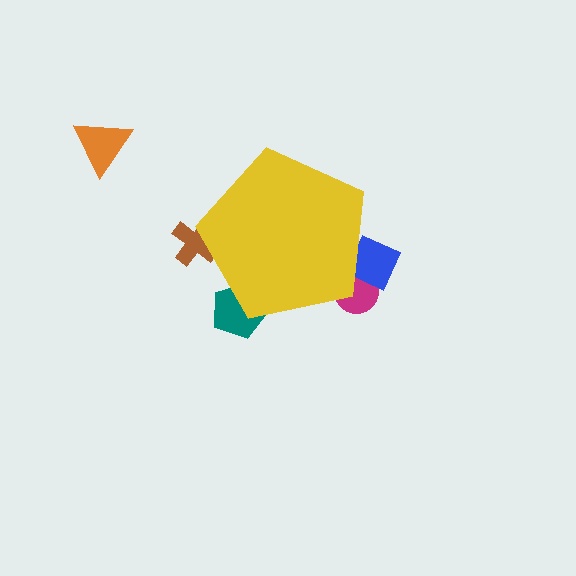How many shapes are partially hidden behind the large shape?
4 shapes are partially hidden.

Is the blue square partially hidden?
Yes, the blue square is partially hidden behind the yellow pentagon.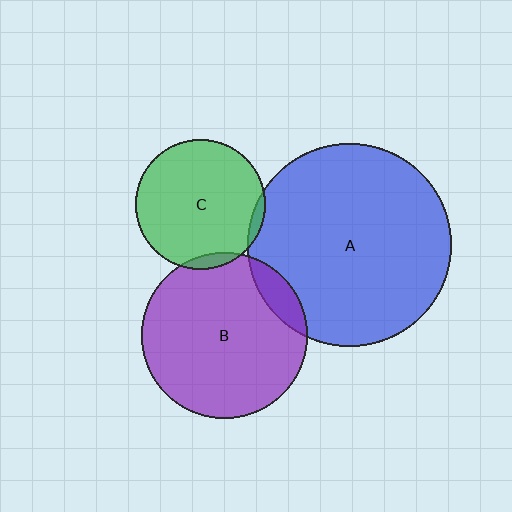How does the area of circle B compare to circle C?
Approximately 1.6 times.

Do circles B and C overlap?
Yes.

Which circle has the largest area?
Circle A (blue).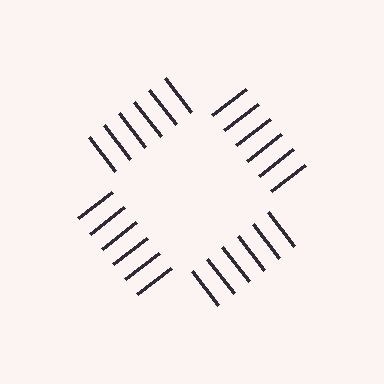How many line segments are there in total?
24 — 6 along each of the 4 edges.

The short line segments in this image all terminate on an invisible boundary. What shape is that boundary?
An illusory square — the line segments terminate on its edges but no continuous stroke is drawn.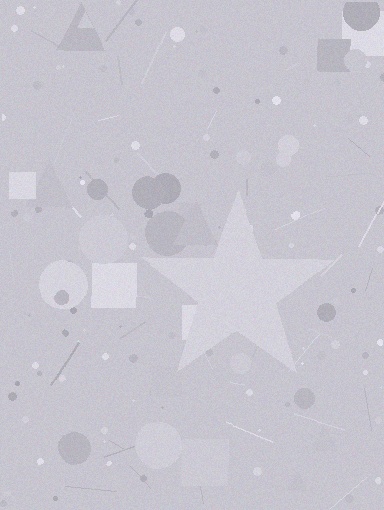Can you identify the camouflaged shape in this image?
The camouflaged shape is a star.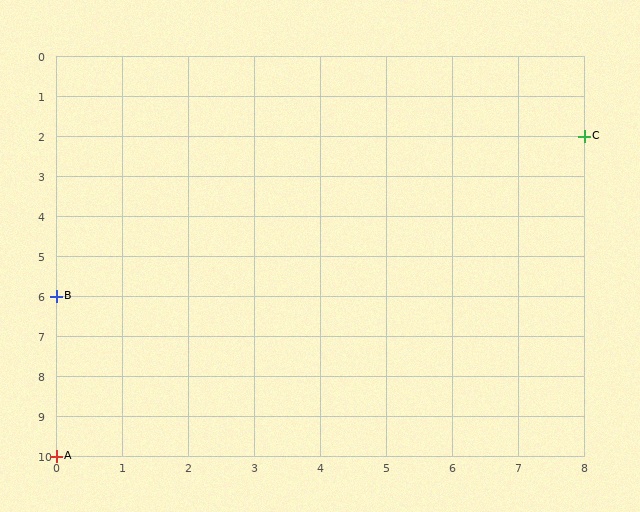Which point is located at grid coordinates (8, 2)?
Point C is at (8, 2).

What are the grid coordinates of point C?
Point C is at grid coordinates (8, 2).